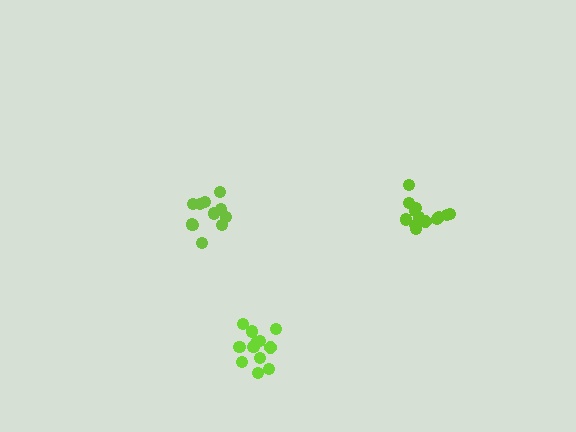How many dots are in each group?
Group 1: 11 dots, Group 2: 14 dots, Group 3: 12 dots (37 total).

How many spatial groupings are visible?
There are 3 spatial groupings.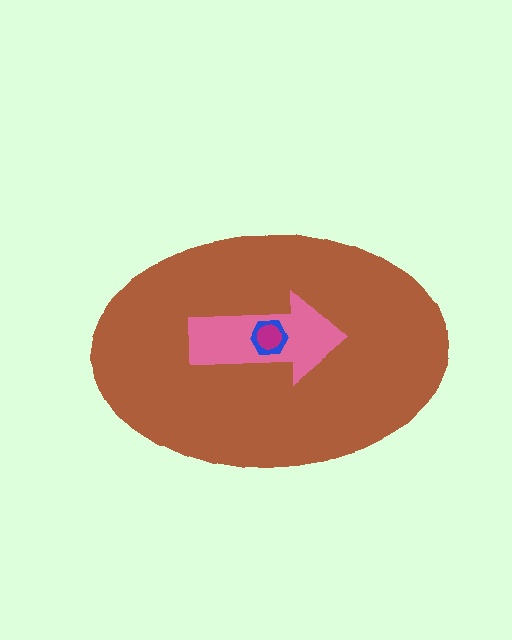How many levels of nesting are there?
4.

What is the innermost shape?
The magenta circle.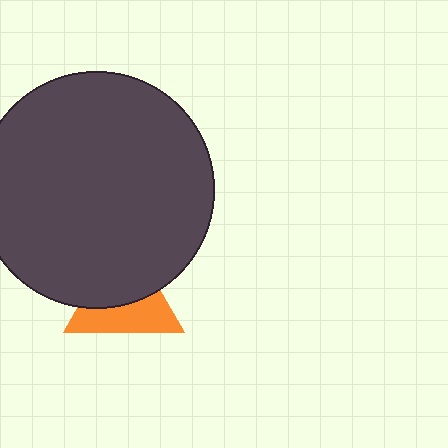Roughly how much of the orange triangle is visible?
About half of it is visible (roughly 48%).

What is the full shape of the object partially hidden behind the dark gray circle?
The partially hidden object is an orange triangle.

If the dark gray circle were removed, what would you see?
You would see the complete orange triangle.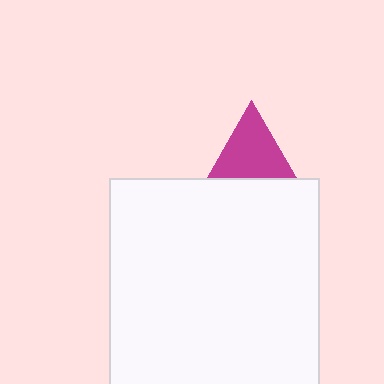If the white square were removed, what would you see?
You would see the complete magenta triangle.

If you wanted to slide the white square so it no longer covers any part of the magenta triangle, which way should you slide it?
Slide it down — that is the most direct way to separate the two shapes.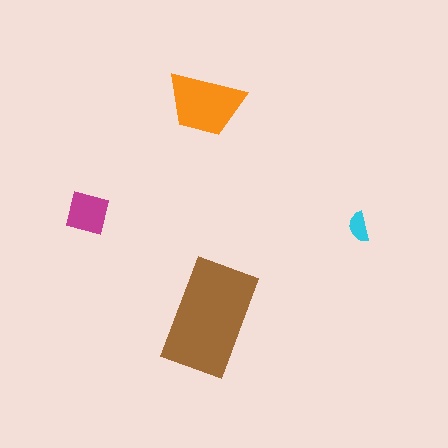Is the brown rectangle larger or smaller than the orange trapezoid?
Larger.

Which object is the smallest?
The cyan semicircle.